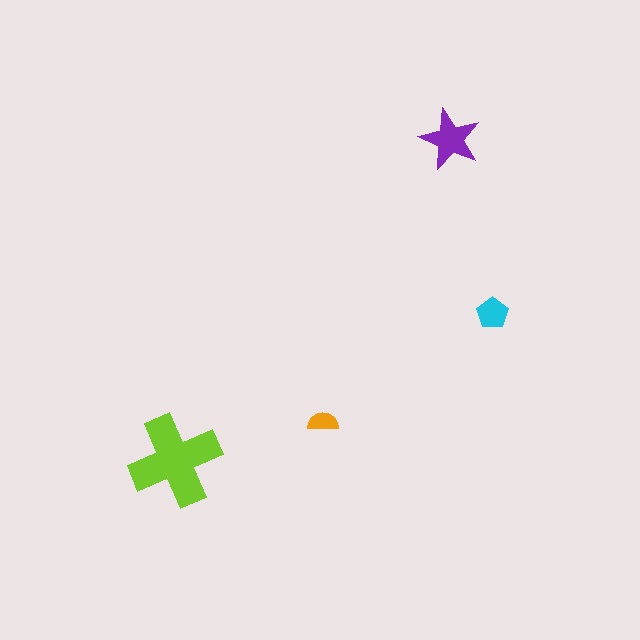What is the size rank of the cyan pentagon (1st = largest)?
3rd.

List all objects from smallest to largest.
The orange semicircle, the cyan pentagon, the purple star, the lime cross.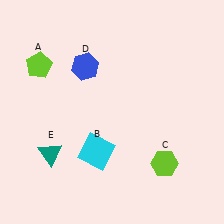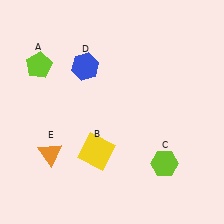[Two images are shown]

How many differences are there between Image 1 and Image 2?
There are 2 differences between the two images.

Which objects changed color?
B changed from cyan to yellow. E changed from teal to orange.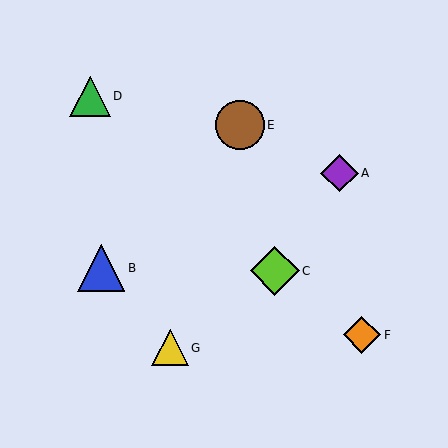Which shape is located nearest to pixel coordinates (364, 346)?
The orange diamond (labeled F) at (362, 335) is nearest to that location.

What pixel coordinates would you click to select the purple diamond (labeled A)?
Click at (340, 173) to select the purple diamond A.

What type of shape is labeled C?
Shape C is a lime diamond.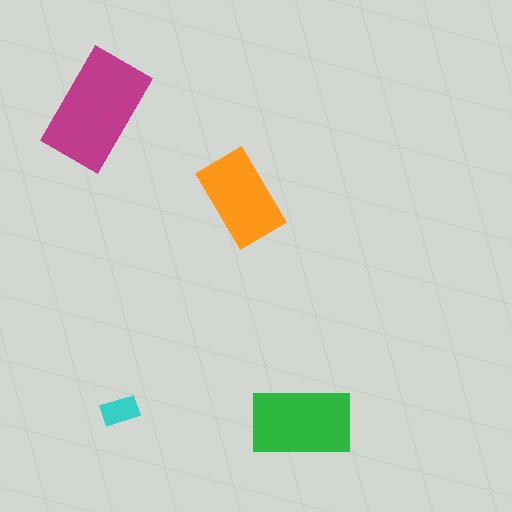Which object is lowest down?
The green rectangle is bottommost.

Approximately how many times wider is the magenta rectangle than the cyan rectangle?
About 3 times wider.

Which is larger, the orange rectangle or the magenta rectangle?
The magenta one.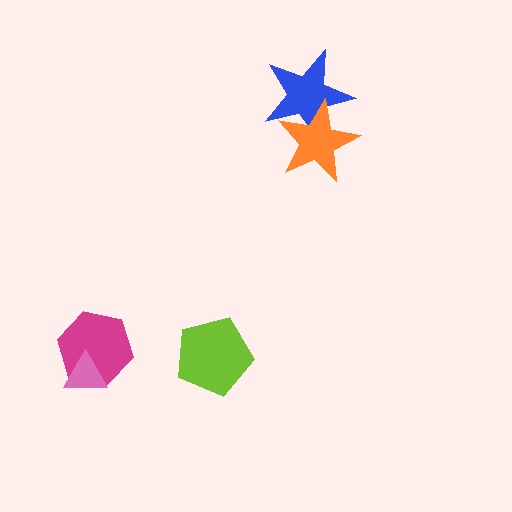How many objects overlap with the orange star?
1 object overlaps with the orange star.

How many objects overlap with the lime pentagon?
0 objects overlap with the lime pentagon.